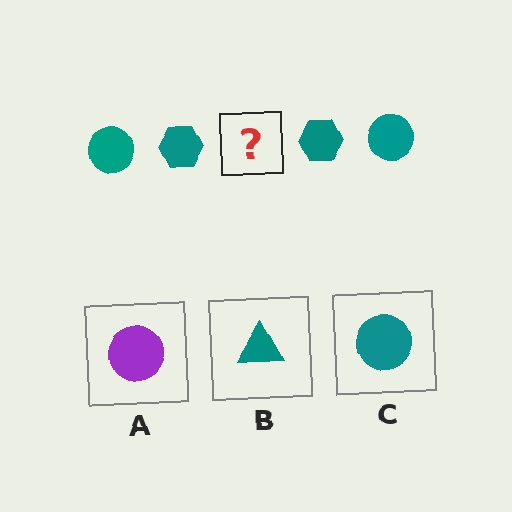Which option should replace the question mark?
Option C.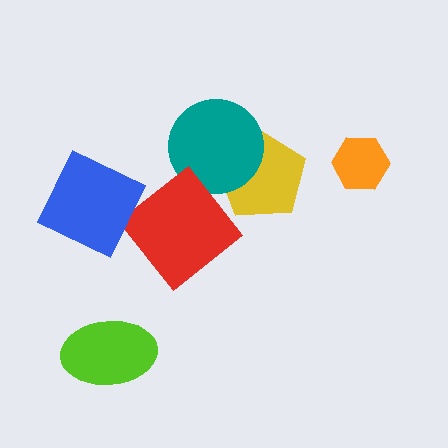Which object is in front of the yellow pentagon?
The teal circle is in front of the yellow pentagon.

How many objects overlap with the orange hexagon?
0 objects overlap with the orange hexagon.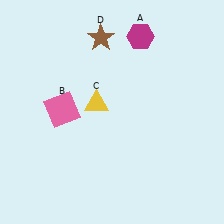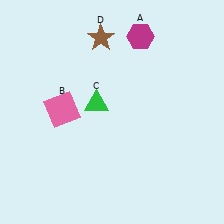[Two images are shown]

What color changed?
The triangle (C) changed from yellow in Image 1 to green in Image 2.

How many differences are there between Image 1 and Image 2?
There is 1 difference between the two images.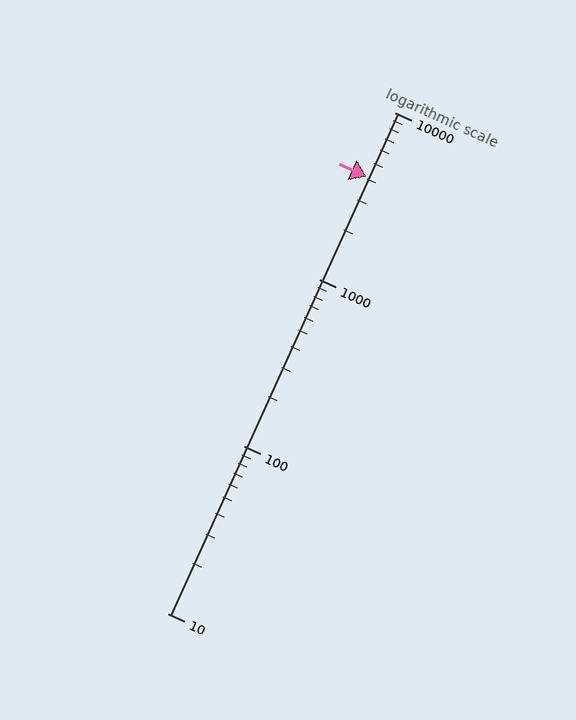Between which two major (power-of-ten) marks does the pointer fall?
The pointer is between 1000 and 10000.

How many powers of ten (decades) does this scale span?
The scale spans 3 decades, from 10 to 10000.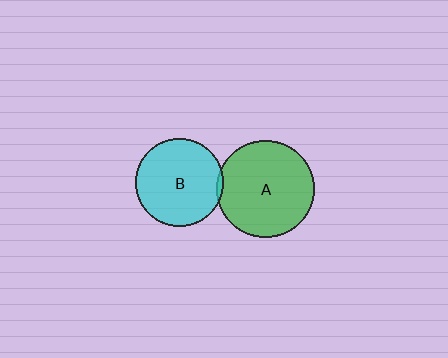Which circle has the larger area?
Circle A (green).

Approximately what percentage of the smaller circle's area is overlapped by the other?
Approximately 5%.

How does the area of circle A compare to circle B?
Approximately 1.2 times.